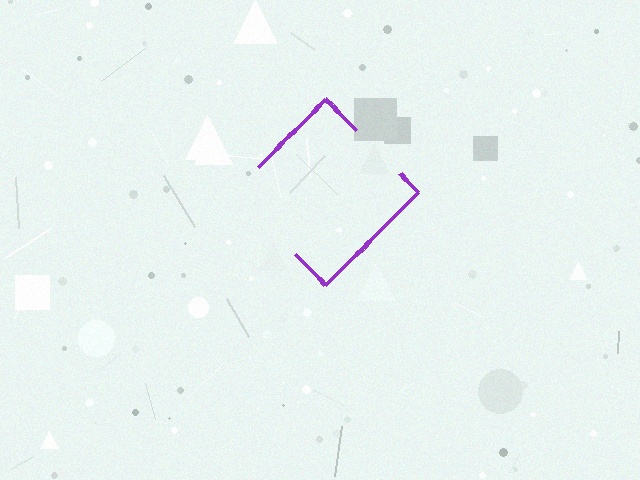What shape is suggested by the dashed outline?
The dashed outline suggests a diamond.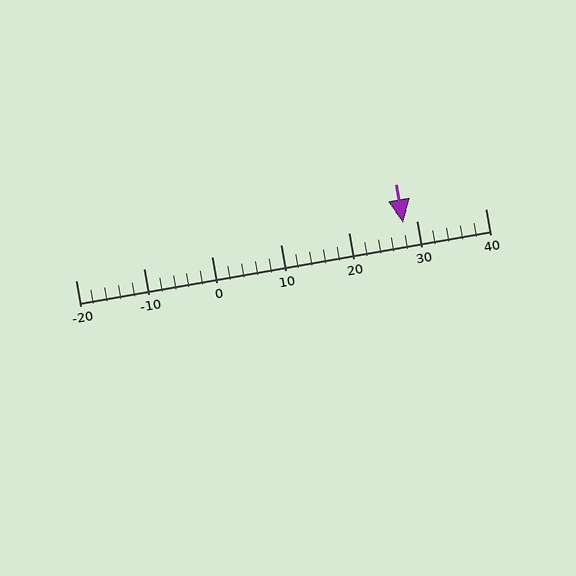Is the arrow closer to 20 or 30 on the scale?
The arrow is closer to 30.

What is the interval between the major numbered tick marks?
The major tick marks are spaced 10 units apart.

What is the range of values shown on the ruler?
The ruler shows values from -20 to 40.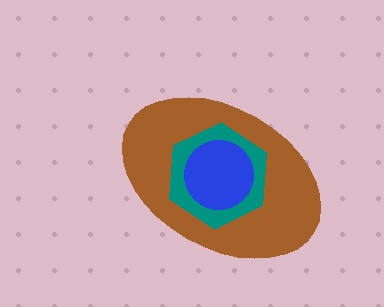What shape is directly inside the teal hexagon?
The blue circle.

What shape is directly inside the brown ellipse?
The teal hexagon.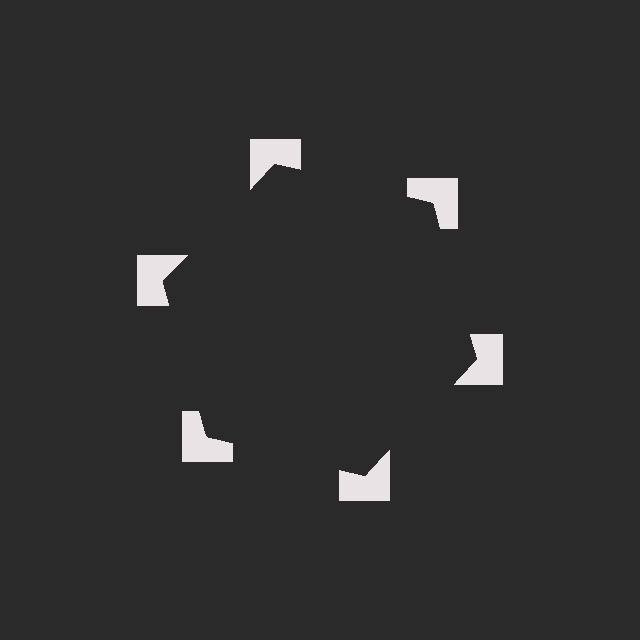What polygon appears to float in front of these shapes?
An illusory hexagon — its edges are inferred from the aligned wedge cuts in the notched squares, not physically drawn.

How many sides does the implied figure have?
6 sides.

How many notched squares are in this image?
There are 6 — one at each vertex of the illusory hexagon.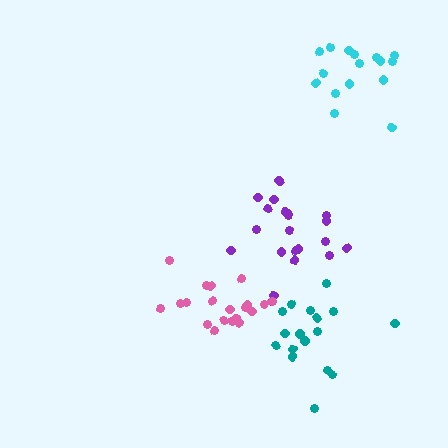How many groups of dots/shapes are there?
There are 4 groups.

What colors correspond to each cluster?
The clusters are colored: cyan, teal, purple, pink.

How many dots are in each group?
Group 1: 16 dots, Group 2: 17 dots, Group 3: 21 dots, Group 4: 20 dots (74 total).